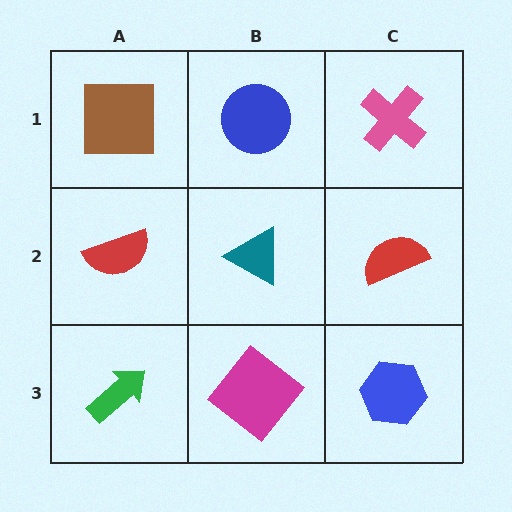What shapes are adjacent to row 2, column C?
A pink cross (row 1, column C), a blue hexagon (row 3, column C), a teal triangle (row 2, column B).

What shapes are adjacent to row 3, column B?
A teal triangle (row 2, column B), a green arrow (row 3, column A), a blue hexagon (row 3, column C).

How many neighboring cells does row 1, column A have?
2.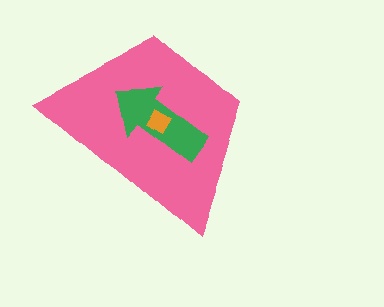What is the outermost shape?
The pink trapezoid.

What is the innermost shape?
The orange diamond.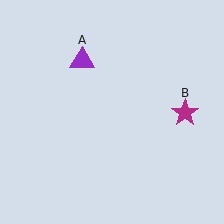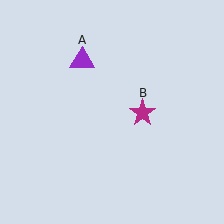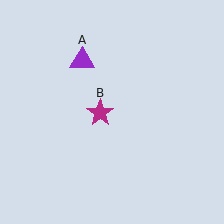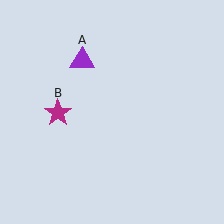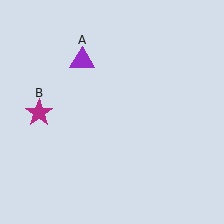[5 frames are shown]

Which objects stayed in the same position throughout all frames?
Purple triangle (object A) remained stationary.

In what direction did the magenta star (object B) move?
The magenta star (object B) moved left.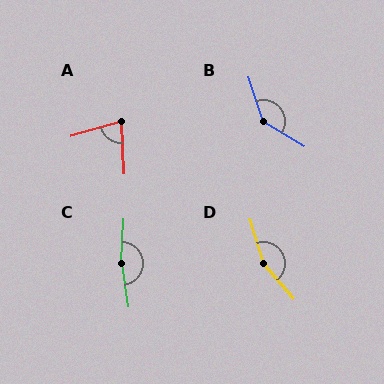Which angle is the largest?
C, at approximately 168 degrees.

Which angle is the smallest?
A, at approximately 76 degrees.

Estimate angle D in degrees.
Approximately 156 degrees.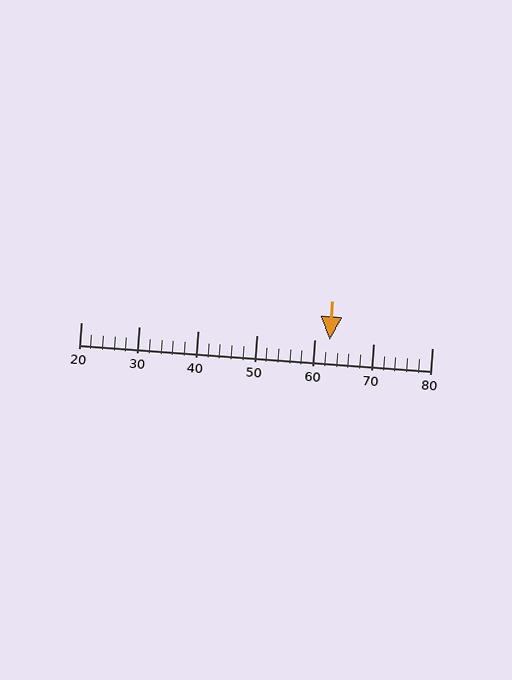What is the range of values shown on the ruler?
The ruler shows values from 20 to 80.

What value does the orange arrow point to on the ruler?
The orange arrow points to approximately 62.